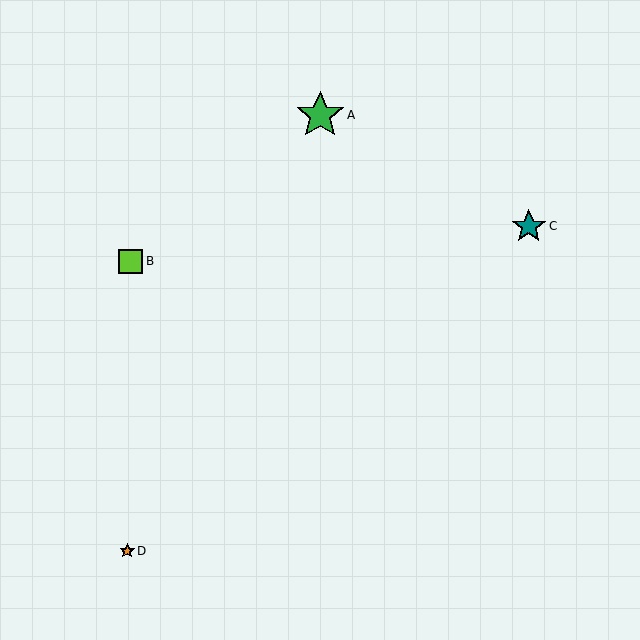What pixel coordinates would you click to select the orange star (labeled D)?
Click at (127, 551) to select the orange star D.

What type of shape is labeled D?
Shape D is an orange star.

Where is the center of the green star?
The center of the green star is at (320, 115).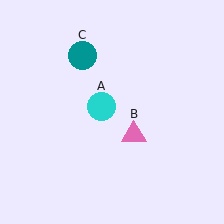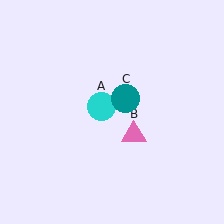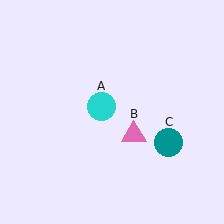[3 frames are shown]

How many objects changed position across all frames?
1 object changed position: teal circle (object C).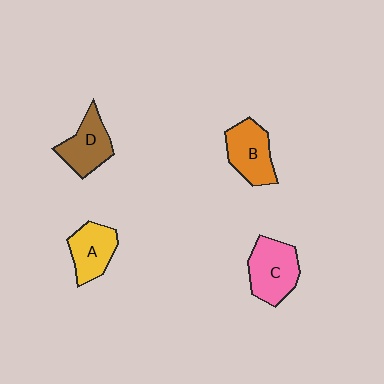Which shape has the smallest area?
Shape A (yellow).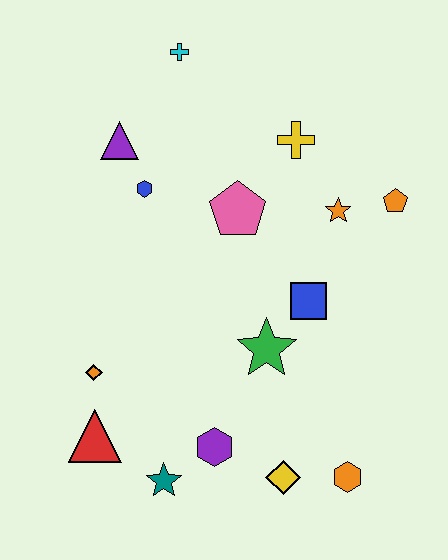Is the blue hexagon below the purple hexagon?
No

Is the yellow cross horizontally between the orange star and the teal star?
Yes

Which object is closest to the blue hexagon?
The purple triangle is closest to the blue hexagon.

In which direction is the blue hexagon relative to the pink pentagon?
The blue hexagon is to the left of the pink pentagon.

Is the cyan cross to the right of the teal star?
Yes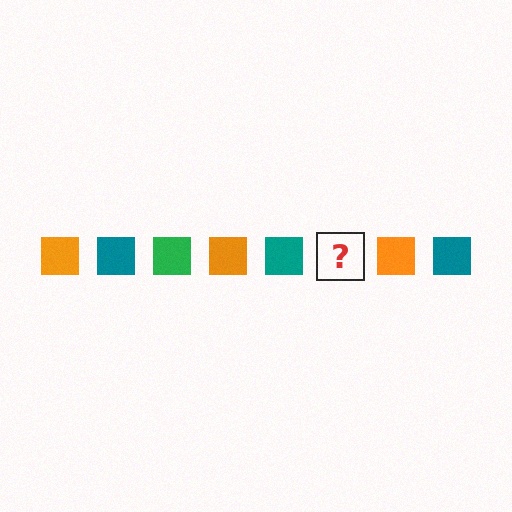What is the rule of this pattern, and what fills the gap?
The rule is that the pattern cycles through orange, teal, green squares. The gap should be filled with a green square.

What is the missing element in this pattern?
The missing element is a green square.